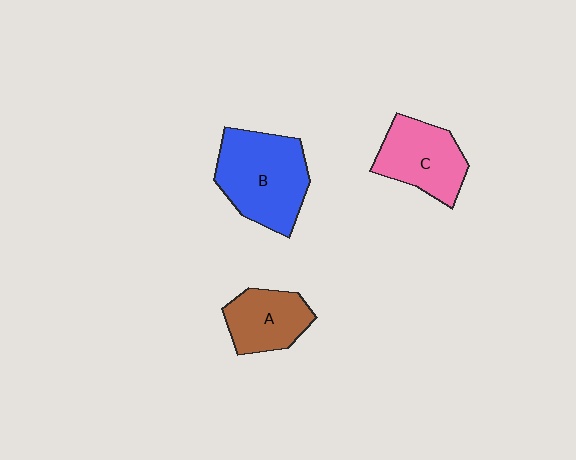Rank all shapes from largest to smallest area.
From largest to smallest: B (blue), C (pink), A (brown).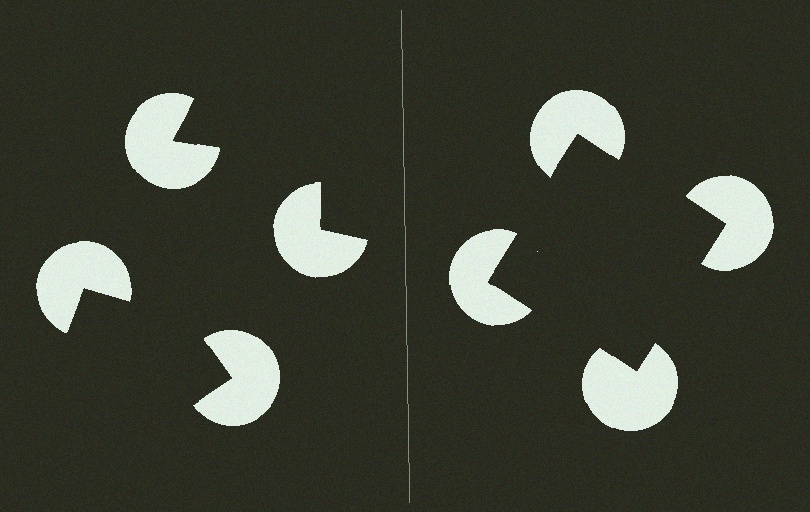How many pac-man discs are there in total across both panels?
8 — 4 on each side.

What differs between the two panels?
The pac-man discs are positioned identically on both sides; only the wedge orientations differ. On the right they align to a square; on the left they are misaligned.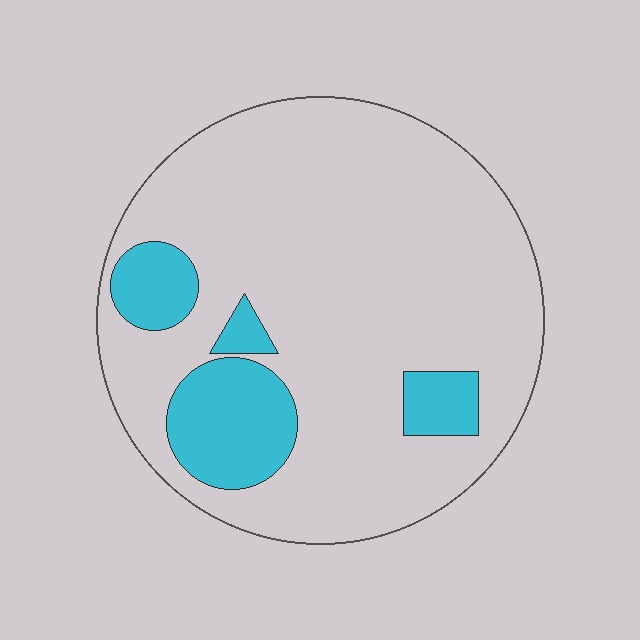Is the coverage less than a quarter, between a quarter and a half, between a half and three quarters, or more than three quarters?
Less than a quarter.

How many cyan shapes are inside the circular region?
4.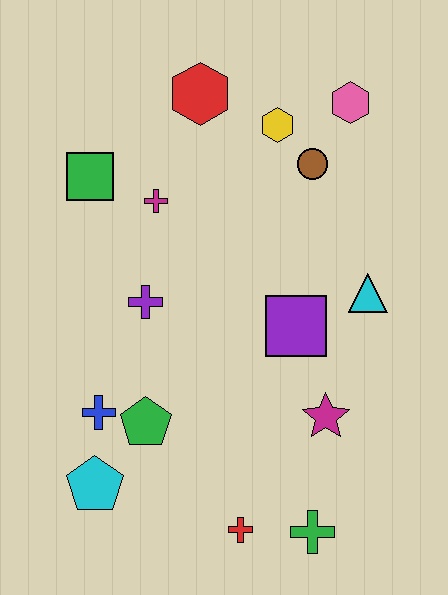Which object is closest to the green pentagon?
The blue cross is closest to the green pentagon.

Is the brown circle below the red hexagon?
Yes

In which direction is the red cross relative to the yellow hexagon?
The red cross is below the yellow hexagon.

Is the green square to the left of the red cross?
Yes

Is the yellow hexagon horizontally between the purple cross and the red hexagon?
No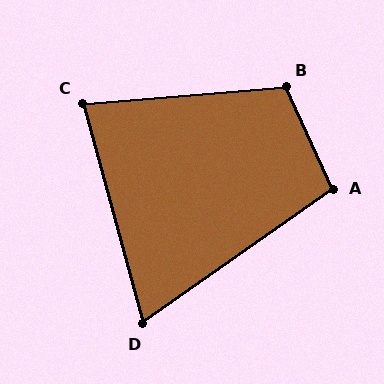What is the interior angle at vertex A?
Approximately 101 degrees (obtuse).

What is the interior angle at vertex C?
Approximately 79 degrees (acute).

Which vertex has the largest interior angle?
B, at approximately 110 degrees.